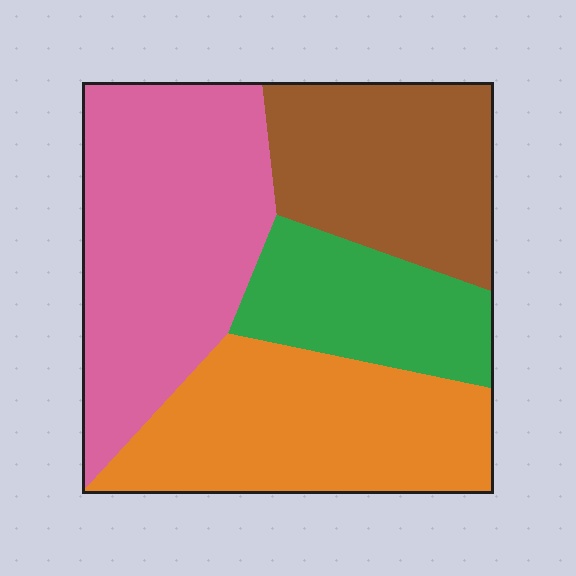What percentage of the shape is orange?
Orange takes up about one quarter (1/4) of the shape.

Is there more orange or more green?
Orange.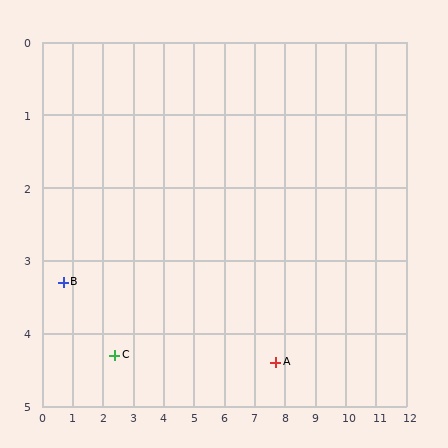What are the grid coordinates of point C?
Point C is at approximately (2.4, 4.3).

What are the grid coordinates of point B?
Point B is at approximately (0.7, 3.3).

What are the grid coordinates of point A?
Point A is at approximately (7.7, 4.4).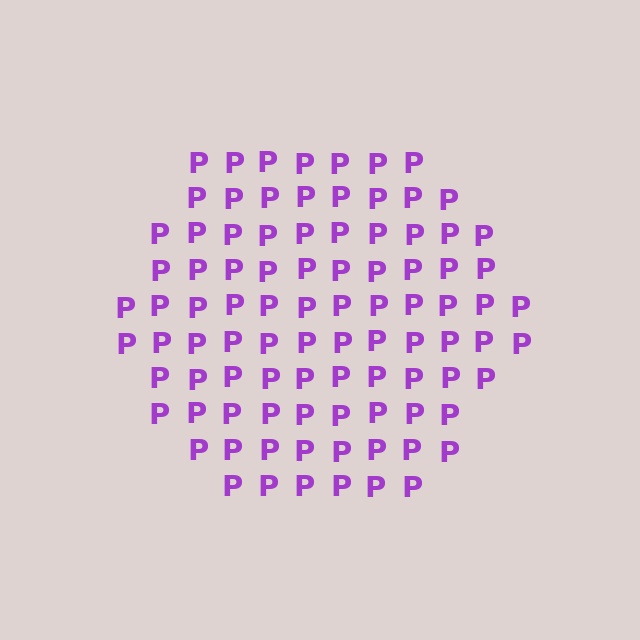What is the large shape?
The large shape is a hexagon.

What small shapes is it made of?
It is made of small letter P's.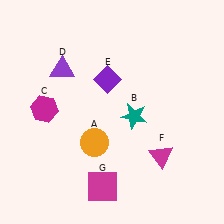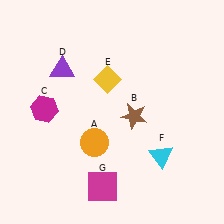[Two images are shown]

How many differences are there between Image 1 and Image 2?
There are 3 differences between the two images.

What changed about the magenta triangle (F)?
In Image 1, F is magenta. In Image 2, it changed to cyan.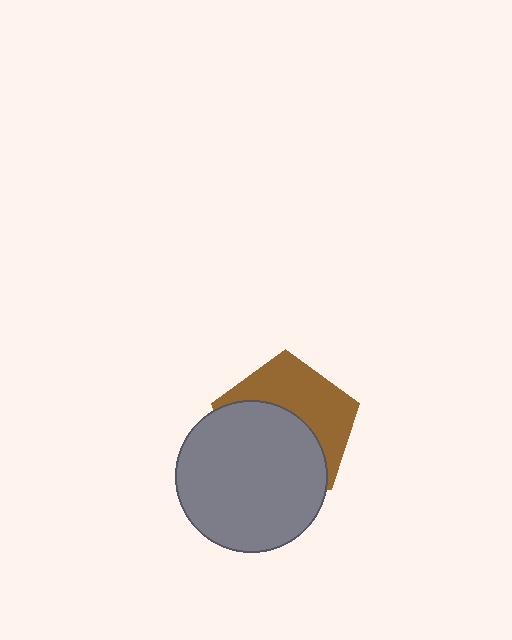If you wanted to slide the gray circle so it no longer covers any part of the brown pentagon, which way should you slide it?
Slide it down — that is the most direct way to separate the two shapes.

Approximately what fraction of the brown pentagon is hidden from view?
Roughly 54% of the brown pentagon is hidden behind the gray circle.